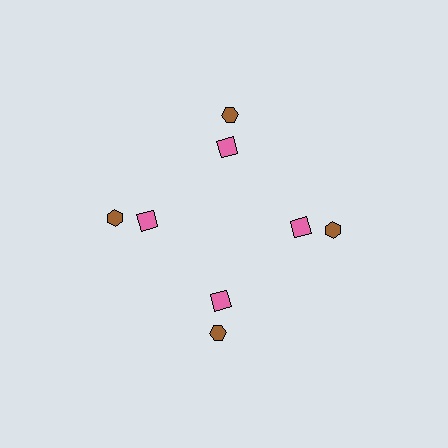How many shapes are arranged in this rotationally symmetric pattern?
There are 8 shapes, arranged in 4 groups of 2.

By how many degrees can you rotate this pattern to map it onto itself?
The pattern maps onto itself every 90 degrees of rotation.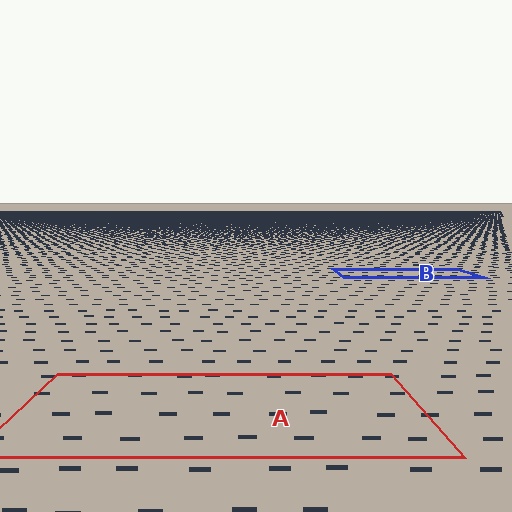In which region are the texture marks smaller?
The texture marks are smaller in region B, because it is farther away.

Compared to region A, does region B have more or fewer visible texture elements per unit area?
Region B has more texture elements per unit area — they are packed more densely because it is farther away.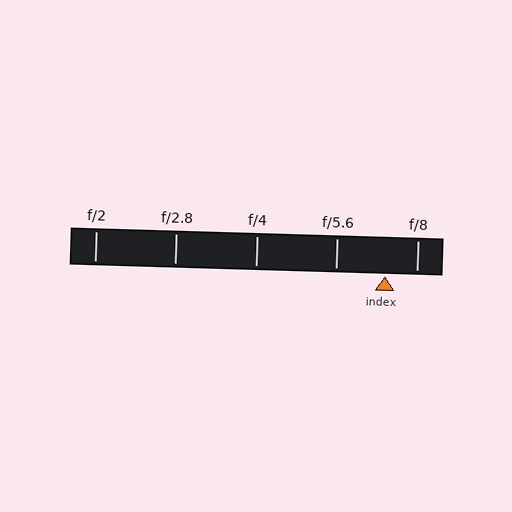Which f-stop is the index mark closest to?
The index mark is closest to f/8.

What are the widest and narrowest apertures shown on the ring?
The widest aperture shown is f/2 and the narrowest is f/8.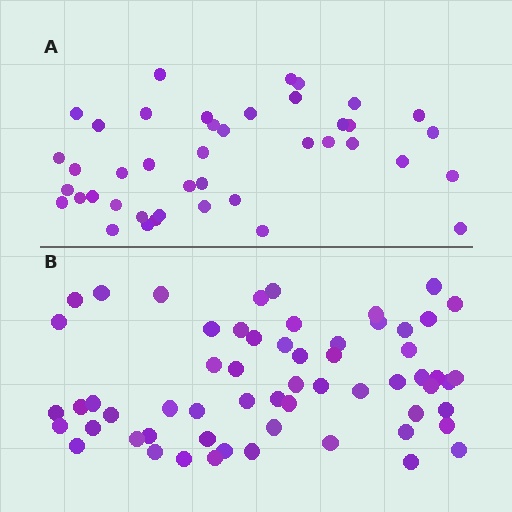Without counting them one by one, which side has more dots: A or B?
Region B (the bottom region) has more dots.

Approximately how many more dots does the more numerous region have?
Region B has approximately 20 more dots than region A.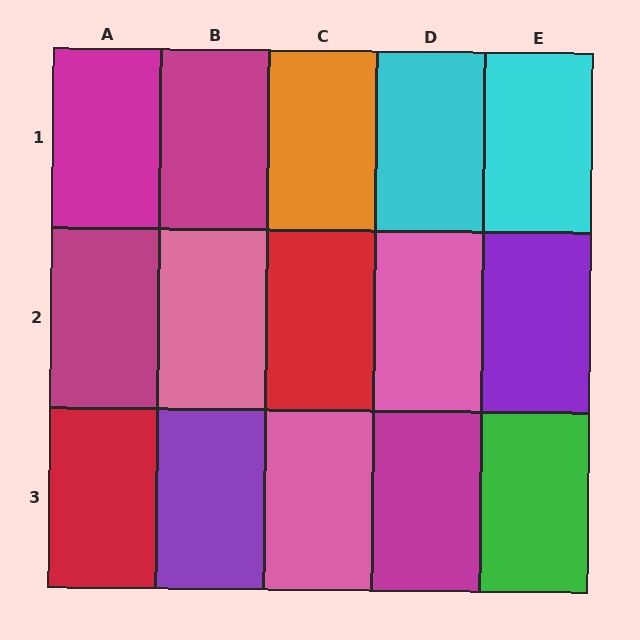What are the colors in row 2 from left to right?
Magenta, pink, red, pink, purple.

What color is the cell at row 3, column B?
Purple.